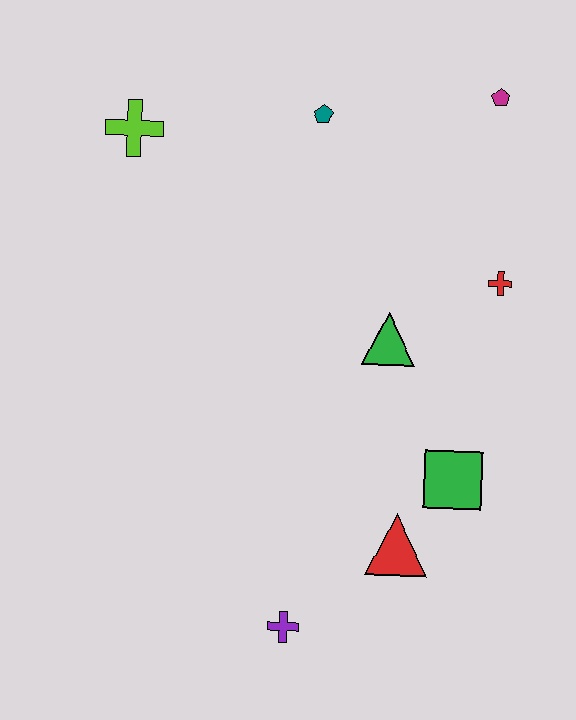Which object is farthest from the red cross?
The purple cross is farthest from the red cross.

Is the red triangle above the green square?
No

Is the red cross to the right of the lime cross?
Yes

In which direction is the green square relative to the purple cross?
The green square is to the right of the purple cross.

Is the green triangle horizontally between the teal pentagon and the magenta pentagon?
Yes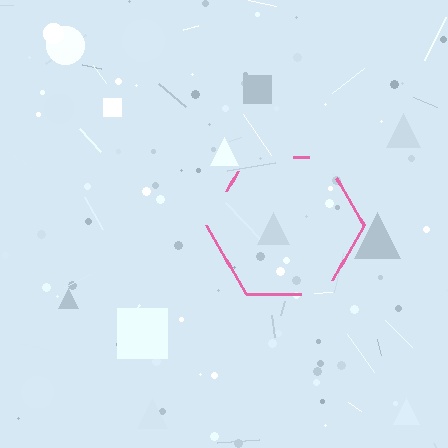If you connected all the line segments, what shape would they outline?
They would outline a hexagon.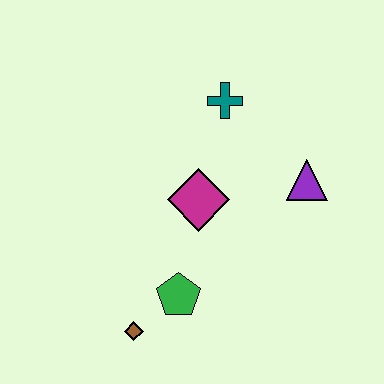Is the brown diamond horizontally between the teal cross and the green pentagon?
No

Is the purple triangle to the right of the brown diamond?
Yes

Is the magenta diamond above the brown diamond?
Yes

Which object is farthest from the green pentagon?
The teal cross is farthest from the green pentagon.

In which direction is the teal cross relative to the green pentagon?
The teal cross is above the green pentagon.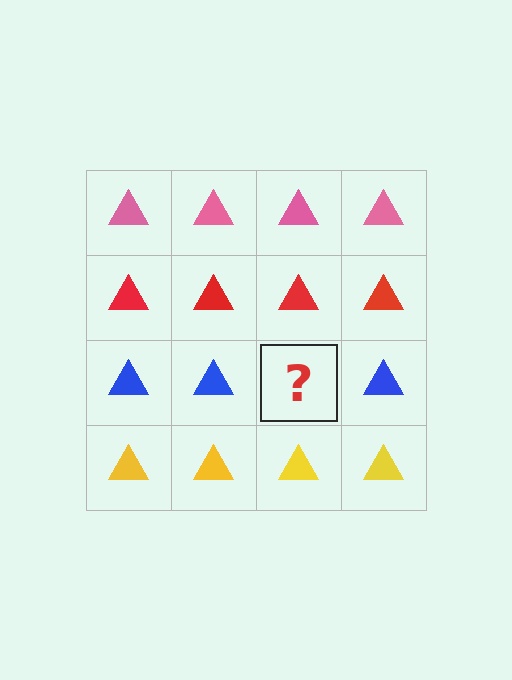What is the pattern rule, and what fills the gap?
The rule is that each row has a consistent color. The gap should be filled with a blue triangle.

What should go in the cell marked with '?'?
The missing cell should contain a blue triangle.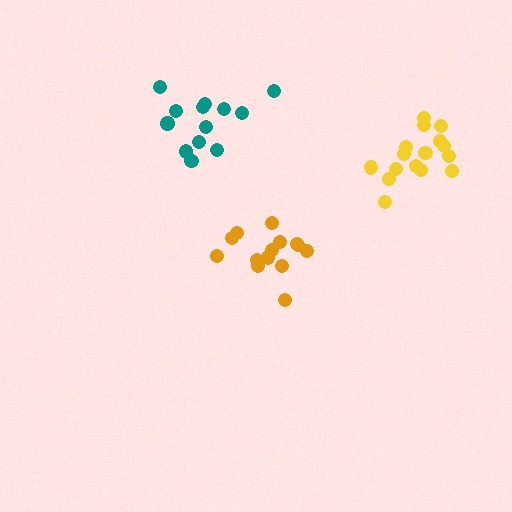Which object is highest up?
The teal cluster is topmost.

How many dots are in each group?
Group 1: 14 dots, Group 2: 13 dots, Group 3: 16 dots (43 total).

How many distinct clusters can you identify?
There are 3 distinct clusters.